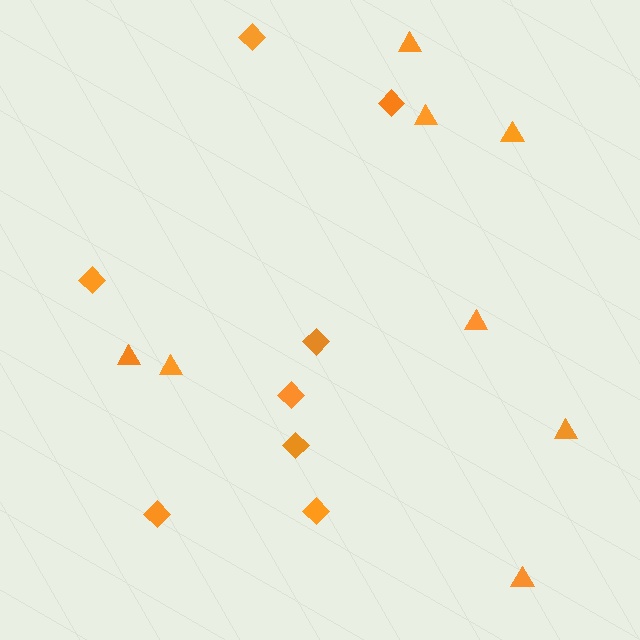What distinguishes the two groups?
There are 2 groups: one group of triangles (8) and one group of diamonds (8).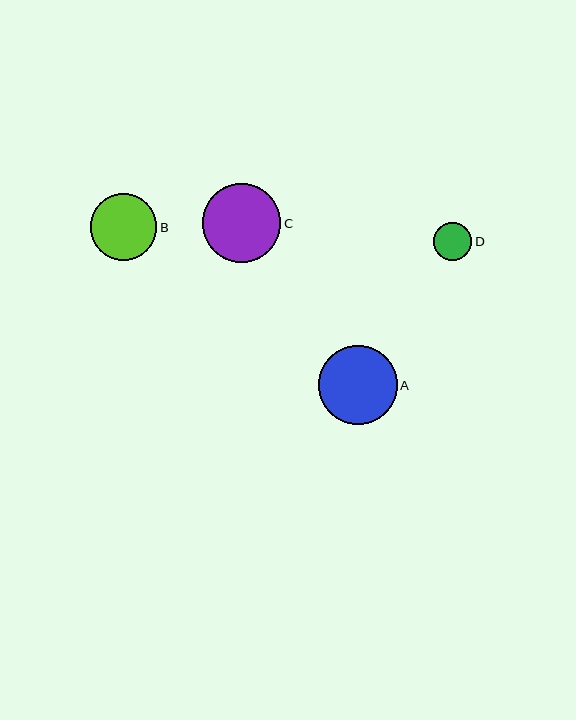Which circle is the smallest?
Circle D is the smallest with a size of approximately 38 pixels.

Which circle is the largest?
Circle A is the largest with a size of approximately 79 pixels.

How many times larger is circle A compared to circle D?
Circle A is approximately 2.1 times the size of circle D.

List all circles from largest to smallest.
From largest to smallest: A, C, B, D.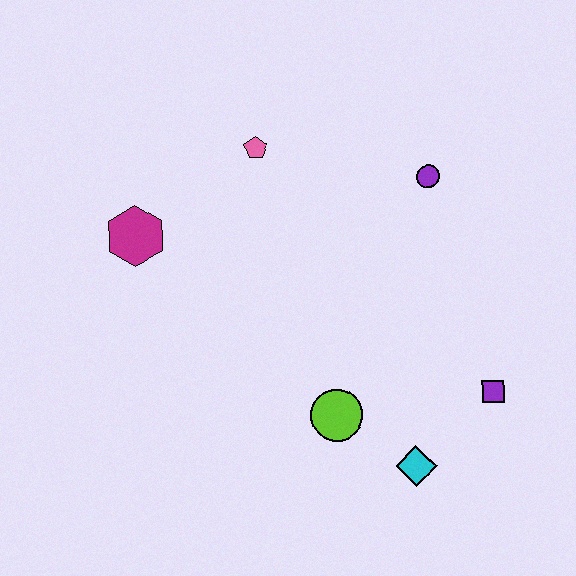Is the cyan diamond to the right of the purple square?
No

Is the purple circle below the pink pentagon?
Yes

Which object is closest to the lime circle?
The cyan diamond is closest to the lime circle.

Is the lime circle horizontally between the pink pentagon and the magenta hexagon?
No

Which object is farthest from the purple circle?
The magenta hexagon is farthest from the purple circle.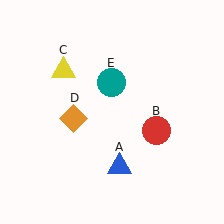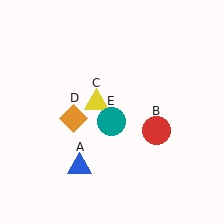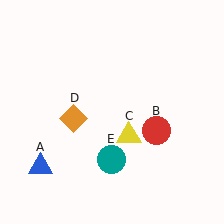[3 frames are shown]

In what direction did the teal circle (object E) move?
The teal circle (object E) moved down.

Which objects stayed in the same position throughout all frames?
Red circle (object B) and orange diamond (object D) remained stationary.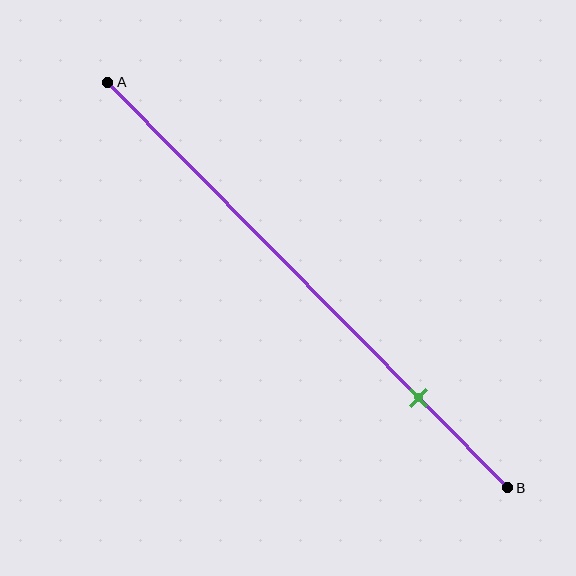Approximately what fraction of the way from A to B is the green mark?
The green mark is approximately 80% of the way from A to B.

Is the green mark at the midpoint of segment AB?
No, the mark is at about 80% from A, not at the 50% midpoint.